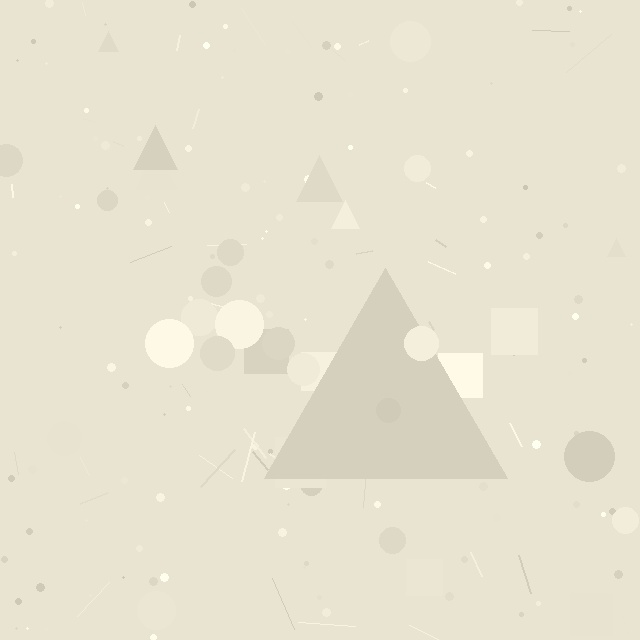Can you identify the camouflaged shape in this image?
The camouflaged shape is a triangle.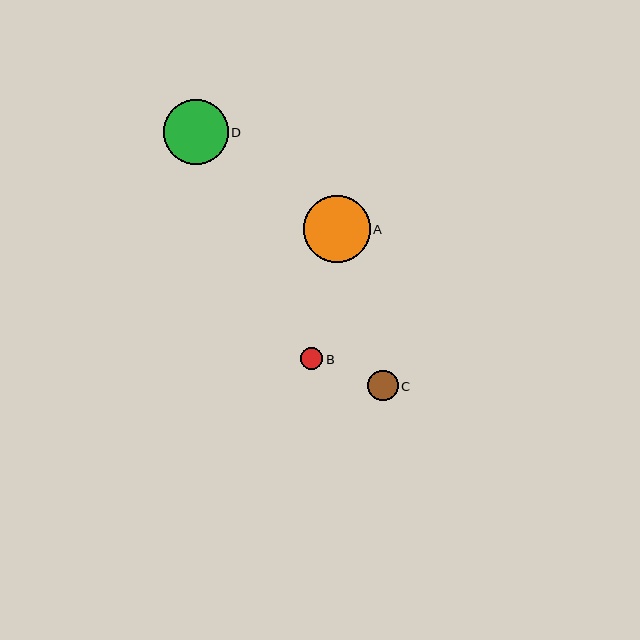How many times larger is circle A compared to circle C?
Circle A is approximately 2.2 times the size of circle C.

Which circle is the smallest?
Circle B is the smallest with a size of approximately 22 pixels.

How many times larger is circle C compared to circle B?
Circle C is approximately 1.4 times the size of circle B.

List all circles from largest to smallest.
From largest to smallest: A, D, C, B.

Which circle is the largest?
Circle A is the largest with a size of approximately 67 pixels.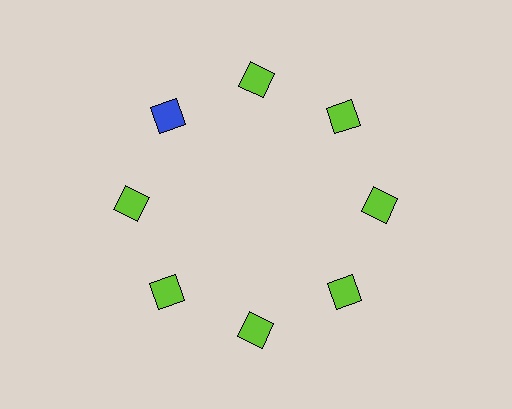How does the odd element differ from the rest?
It has a different color: blue instead of lime.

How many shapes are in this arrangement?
There are 8 shapes arranged in a ring pattern.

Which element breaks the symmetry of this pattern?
The blue square at roughly the 10 o'clock position breaks the symmetry. All other shapes are lime squares.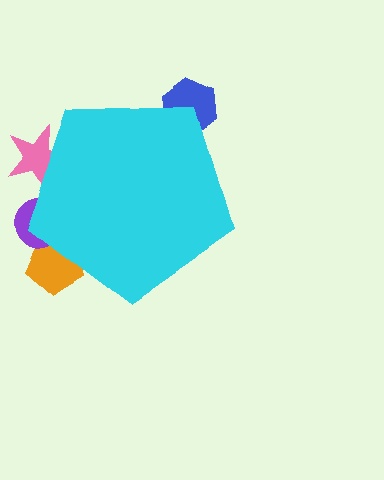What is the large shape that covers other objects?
A cyan pentagon.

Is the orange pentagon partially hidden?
Yes, the orange pentagon is partially hidden behind the cyan pentagon.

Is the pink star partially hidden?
Yes, the pink star is partially hidden behind the cyan pentagon.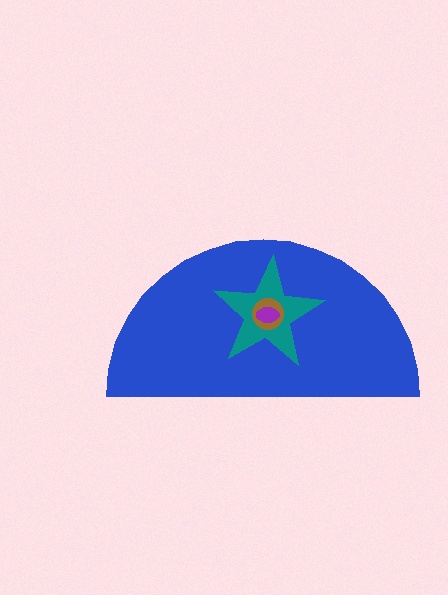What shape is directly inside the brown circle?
The purple ellipse.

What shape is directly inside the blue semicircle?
The teal star.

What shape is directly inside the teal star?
The brown circle.